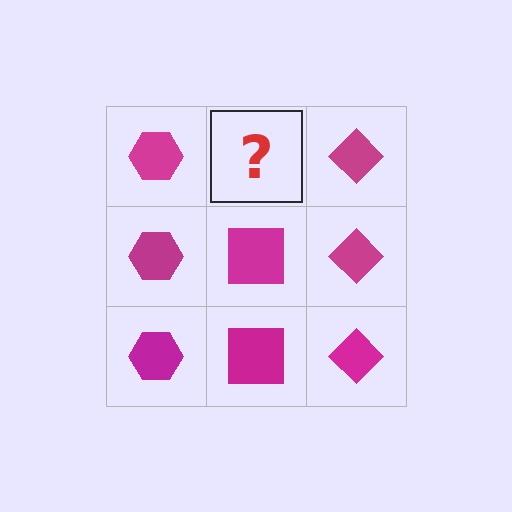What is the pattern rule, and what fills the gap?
The rule is that each column has a consistent shape. The gap should be filled with a magenta square.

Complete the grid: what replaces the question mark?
The question mark should be replaced with a magenta square.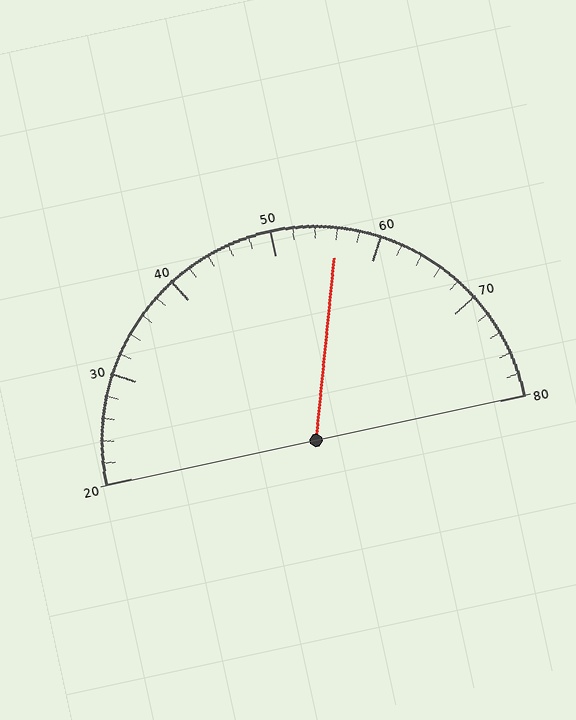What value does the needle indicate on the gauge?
The needle indicates approximately 56.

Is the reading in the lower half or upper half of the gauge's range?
The reading is in the upper half of the range (20 to 80).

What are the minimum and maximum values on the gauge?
The gauge ranges from 20 to 80.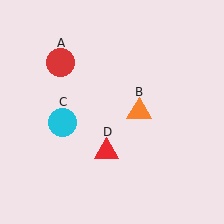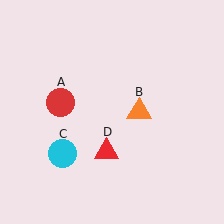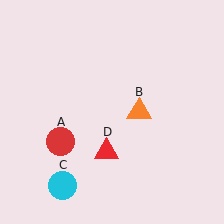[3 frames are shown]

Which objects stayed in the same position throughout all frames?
Orange triangle (object B) and red triangle (object D) remained stationary.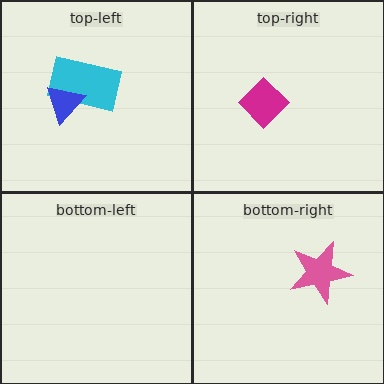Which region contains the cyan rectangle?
The top-left region.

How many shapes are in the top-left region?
2.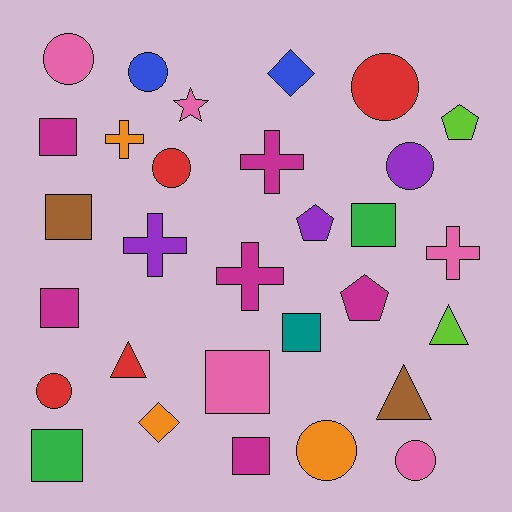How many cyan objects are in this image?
There are no cyan objects.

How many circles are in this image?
There are 8 circles.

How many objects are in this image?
There are 30 objects.